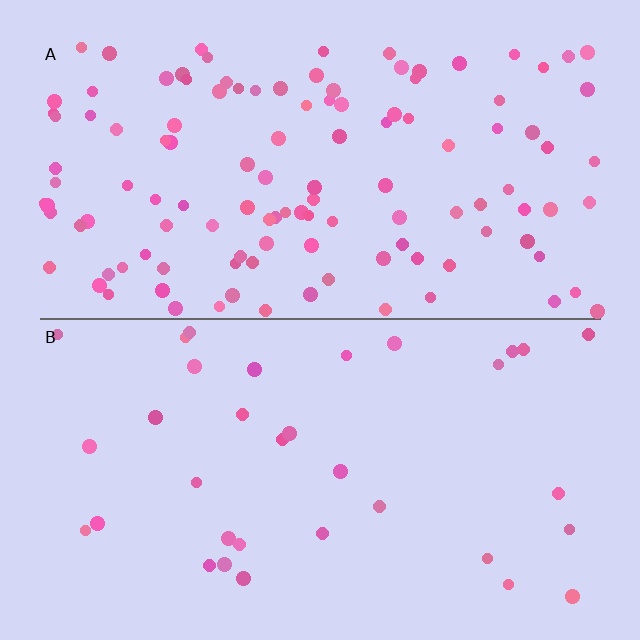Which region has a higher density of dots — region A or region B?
A (the top).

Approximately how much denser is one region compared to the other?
Approximately 3.5× — region A over region B.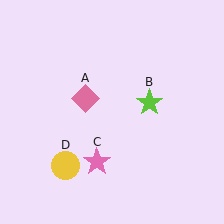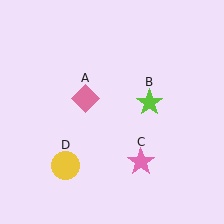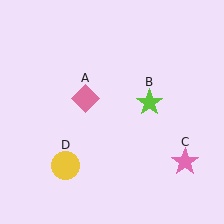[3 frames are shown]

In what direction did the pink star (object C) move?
The pink star (object C) moved right.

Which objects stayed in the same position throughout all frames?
Pink diamond (object A) and lime star (object B) and yellow circle (object D) remained stationary.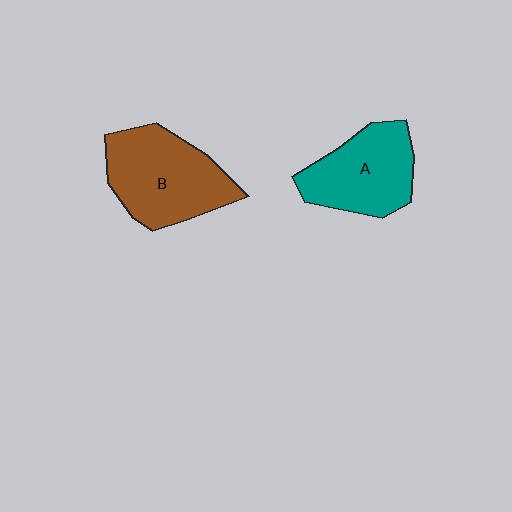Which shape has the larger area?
Shape B (brown).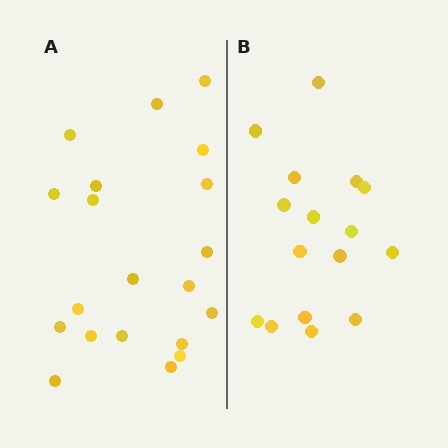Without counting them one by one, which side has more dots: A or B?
Region A (the left region) has more dots.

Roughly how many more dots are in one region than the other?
Region A has about 4 more dots than region B.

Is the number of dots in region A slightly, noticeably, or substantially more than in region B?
Region A has noticeably more, but not dramatically so. The ratio is roughly 1.2 to 1.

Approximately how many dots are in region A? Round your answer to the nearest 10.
About 20 dots.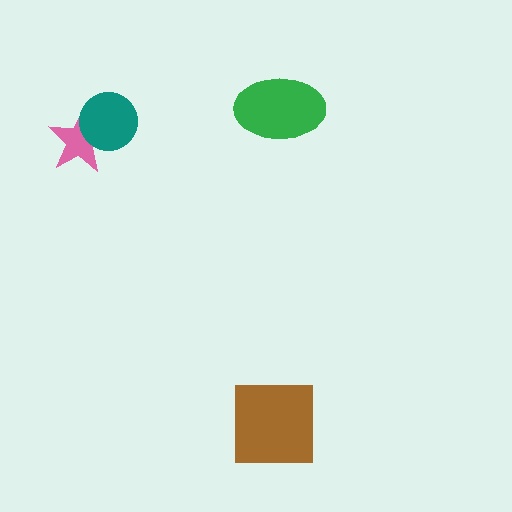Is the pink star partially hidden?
Yes, it is partially covered by another shape.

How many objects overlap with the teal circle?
1 object overlaps with the teal circle.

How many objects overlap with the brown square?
0 objects overlap with the brown square.